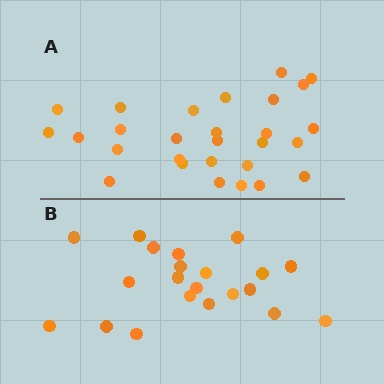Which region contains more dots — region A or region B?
Region A (the top region) has more dots.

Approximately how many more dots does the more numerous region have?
Region A has roughly 8 or so more dots than region B.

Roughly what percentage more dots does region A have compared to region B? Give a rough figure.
About 35% more.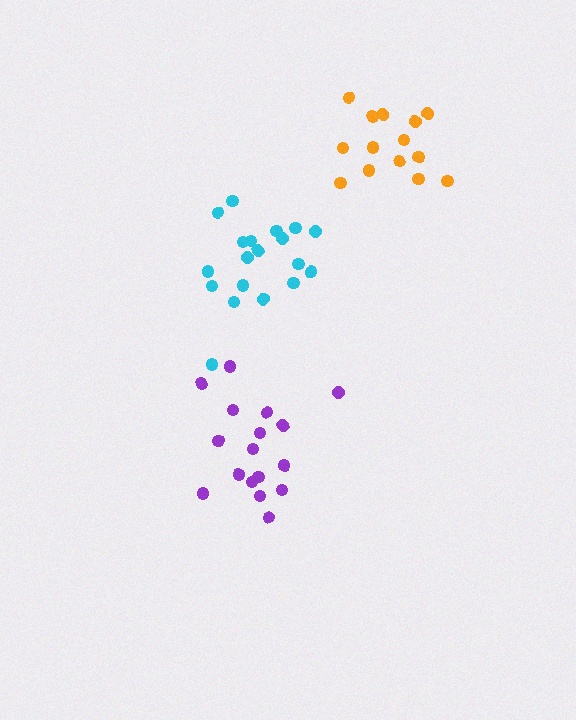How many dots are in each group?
Group 1: 17 dots, Group 2: 14 dots, Group 3: 19 dots (50 total).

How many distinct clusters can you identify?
There are 3 distinct clusters.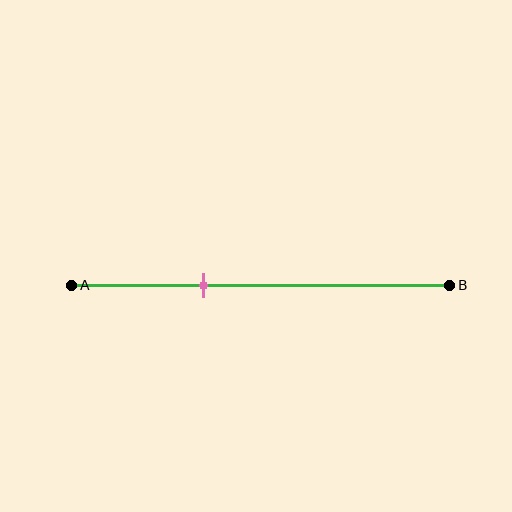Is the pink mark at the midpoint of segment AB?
No, the mark is at about 35% from A, not at the 50% midpoint.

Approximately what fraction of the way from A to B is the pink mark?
The pink mark is approximately 35% of the way from A to B.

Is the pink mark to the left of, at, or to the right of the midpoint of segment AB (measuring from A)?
The pink mark is to the left of the midpoint of segment AB.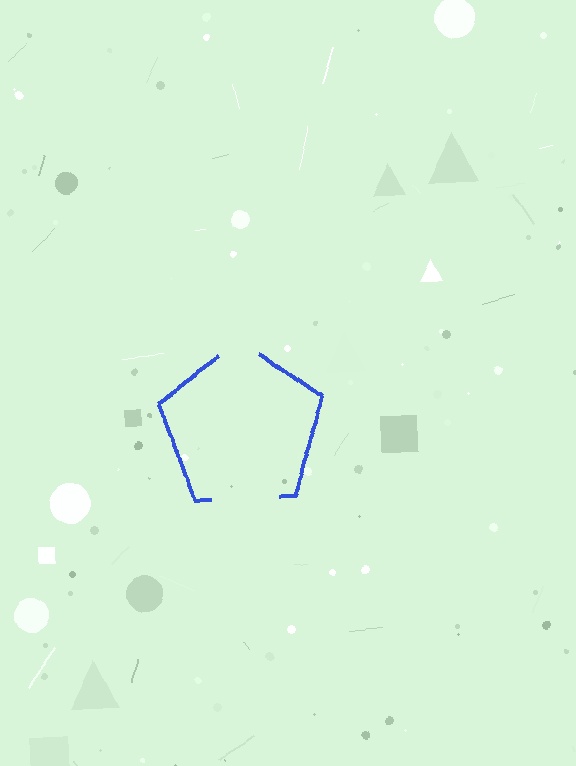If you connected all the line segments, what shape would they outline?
They would outline a pentagon.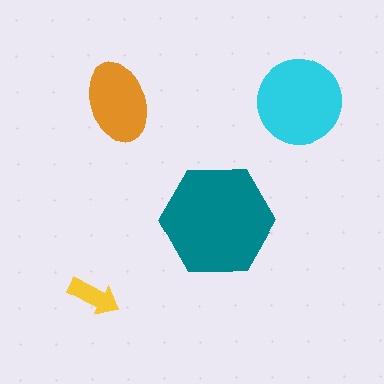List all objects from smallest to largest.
The yellow arrow, the orange ellipse, the cyan circle, the teal hexagon.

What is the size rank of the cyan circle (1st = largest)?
2nd.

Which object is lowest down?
The yellow arrow is bottommost.